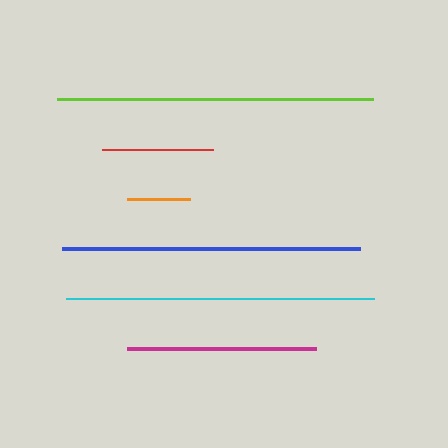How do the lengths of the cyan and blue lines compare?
The cyan and blue lines are approximately the same length.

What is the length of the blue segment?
The blue segment is approximately 298 pixels long.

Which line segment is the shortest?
The orange line is the shortest at approximately 63 pixels.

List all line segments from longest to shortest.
From longest to shortest: lime, cyan, blue, magenta, red, orange.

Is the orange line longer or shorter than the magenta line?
The magenta line is longer than the orange line.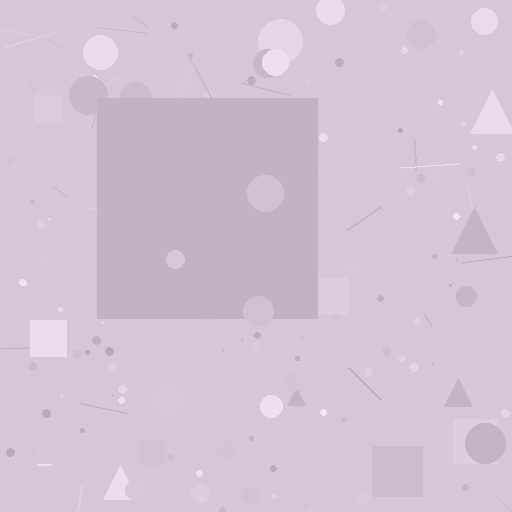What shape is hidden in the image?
A square is hidden in the image.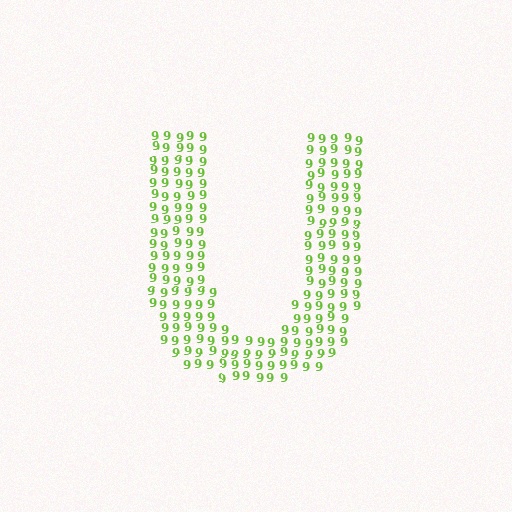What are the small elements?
The small elements are digit 9's.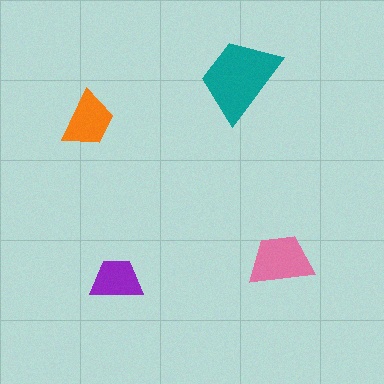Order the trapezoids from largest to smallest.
the teal one, the pink one, the orange one, the purple one.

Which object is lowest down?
The purple trapezoid is bottommost.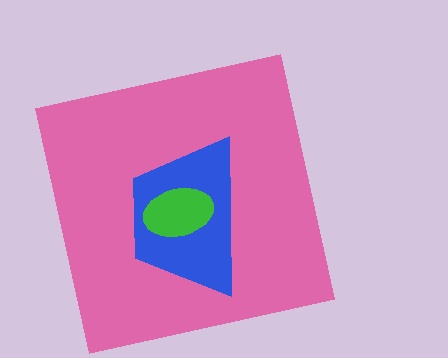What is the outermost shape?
The pink square.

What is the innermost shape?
The green ellipse.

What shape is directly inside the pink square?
The blue trapezoid.